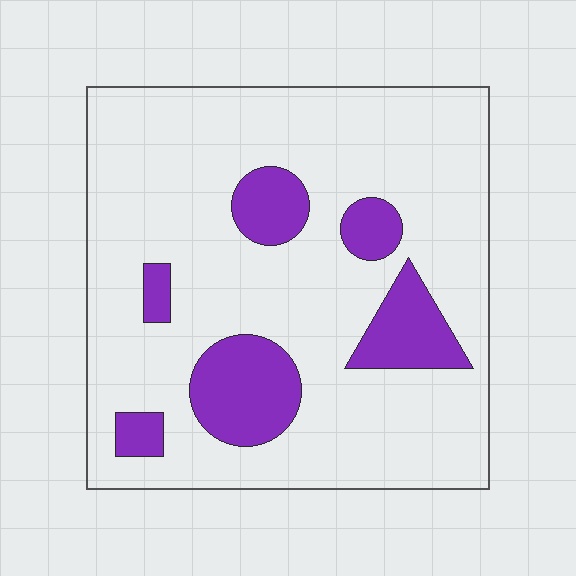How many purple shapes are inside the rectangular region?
6.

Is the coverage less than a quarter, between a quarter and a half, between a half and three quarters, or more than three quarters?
Less than a quarter.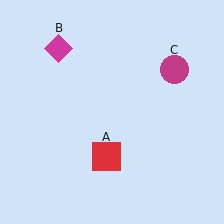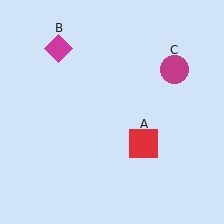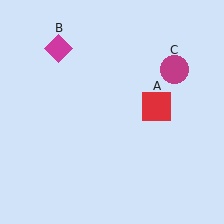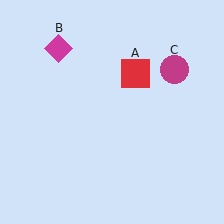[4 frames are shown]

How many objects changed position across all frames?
1 object changed position: red square (object A).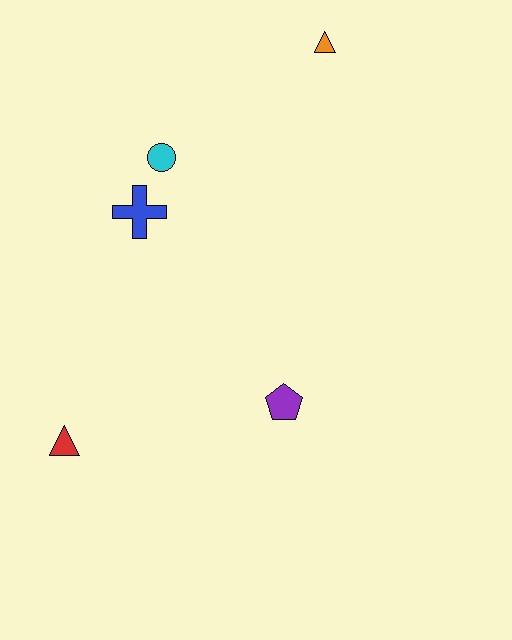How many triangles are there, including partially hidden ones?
There are 2 triangles.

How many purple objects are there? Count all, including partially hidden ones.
There is 1 purple object.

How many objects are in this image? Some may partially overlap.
There are 5 objects.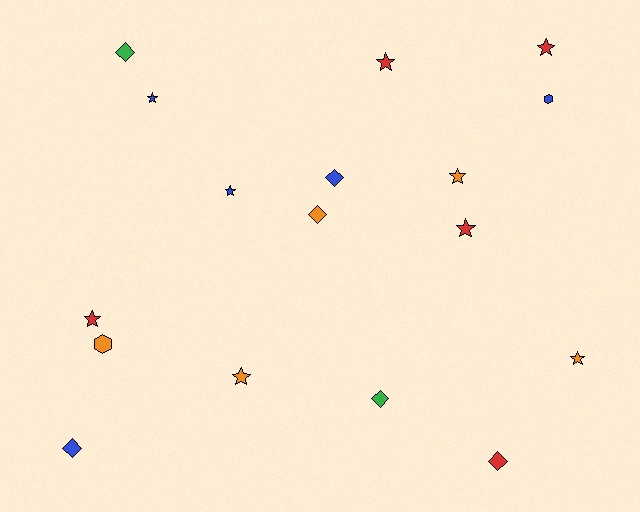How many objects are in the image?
There are 17 objects.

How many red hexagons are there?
There are no red hexagons.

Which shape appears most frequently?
Star, with 9 objects.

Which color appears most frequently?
Red, with 5 objects.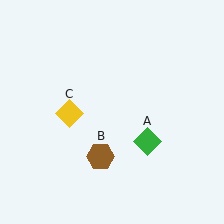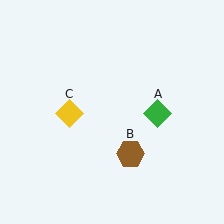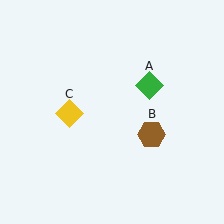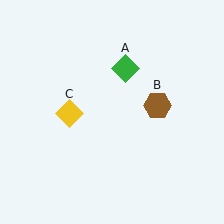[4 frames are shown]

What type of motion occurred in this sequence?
The green diamond (object A), brown hexagon (object B) rotated counterclockwise around the center of the scene.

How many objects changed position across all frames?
2 objects changed position: green diamond (object A), brown hexagon (object B).